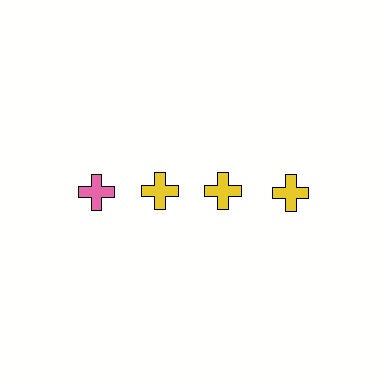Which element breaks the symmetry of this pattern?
The pink cross in the top row, leftmost column breaks the symmetry. All other shapes are yellow crosses.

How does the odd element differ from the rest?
It has a different color: pink instead of yellow.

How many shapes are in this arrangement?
There are 4 shapes arranged in a grid pattern.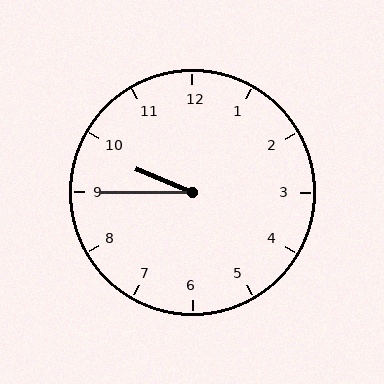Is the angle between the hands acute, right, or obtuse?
It is acute.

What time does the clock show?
9:45.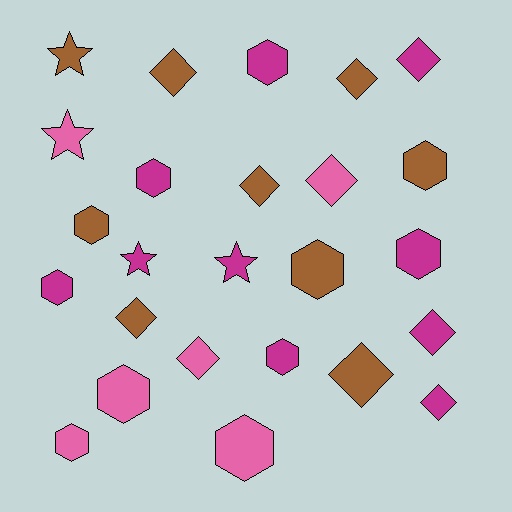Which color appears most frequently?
Magenta, with 10 objects.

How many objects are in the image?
There are 25 objects.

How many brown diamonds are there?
There are 5 brown diamonds.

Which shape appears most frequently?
Hexagon, with 11 objects.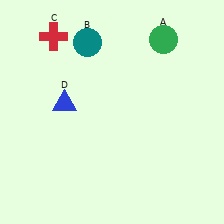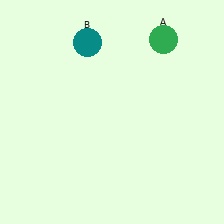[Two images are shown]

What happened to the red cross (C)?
The red cross (C) was removed in Image 2. It was in the top-left area of Image 1.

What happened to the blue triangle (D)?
The blue triangle (D) was removed in Image 2. It was in the top-left area of Image 1.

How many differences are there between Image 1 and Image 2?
There are 2 differences between the two images.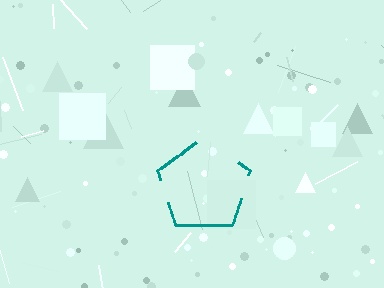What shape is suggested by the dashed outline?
The dashed outline suggests a pentagon.